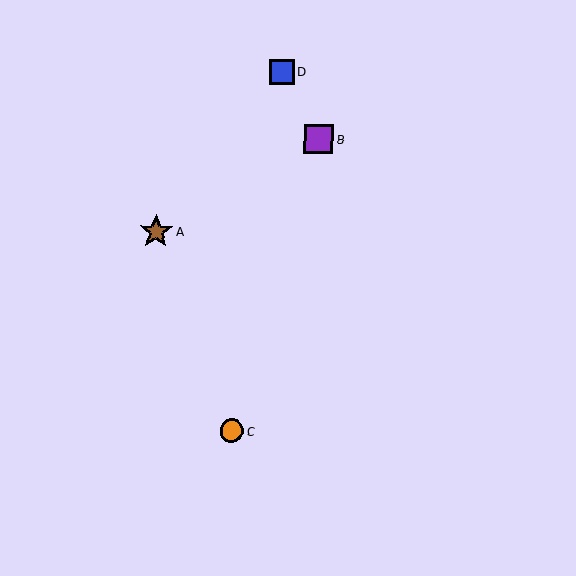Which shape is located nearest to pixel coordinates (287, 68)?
The blue square (labeled D) at (282, 72) is nearest to that location.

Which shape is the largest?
The brown star (labeled A) is the largest.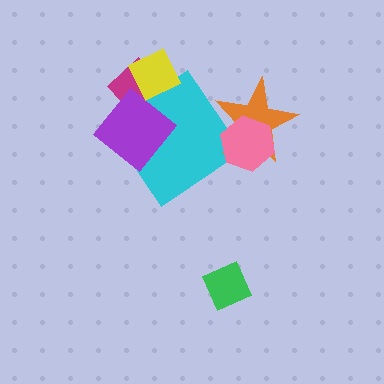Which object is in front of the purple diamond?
The yellow diamond is in front of the purple diamond.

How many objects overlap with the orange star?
2 objects overlap with the orange star.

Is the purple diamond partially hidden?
Yes, it is partially covered by another shape.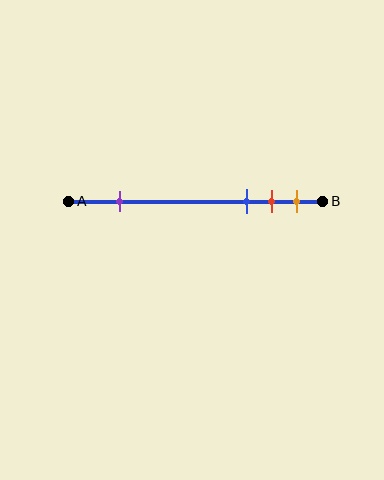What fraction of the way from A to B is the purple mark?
The purple mark is approximately 20% (0.2) of the way from A to B.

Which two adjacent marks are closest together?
The red and orange marks are the closest adjacent pair.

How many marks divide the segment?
There are 4 marks dividing the segment.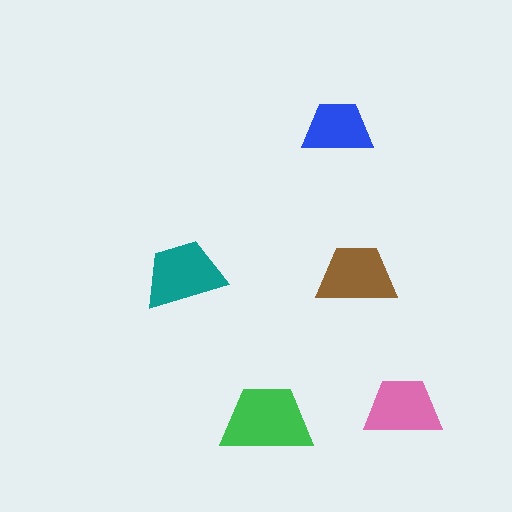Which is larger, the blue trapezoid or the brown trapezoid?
The brown one.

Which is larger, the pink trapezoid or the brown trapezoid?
The brown one.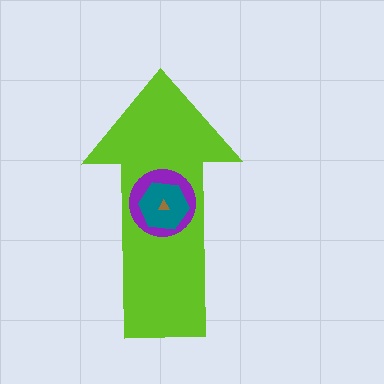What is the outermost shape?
The lime arrow.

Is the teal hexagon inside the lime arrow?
Yes.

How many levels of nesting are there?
4.